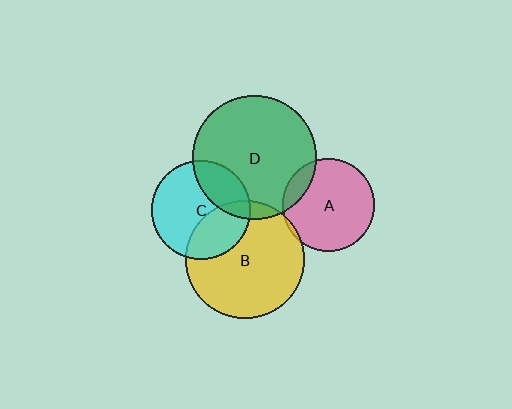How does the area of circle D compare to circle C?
Approximately 1.6 times.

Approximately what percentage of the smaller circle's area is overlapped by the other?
Approximately 35%.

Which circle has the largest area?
Circle D (green).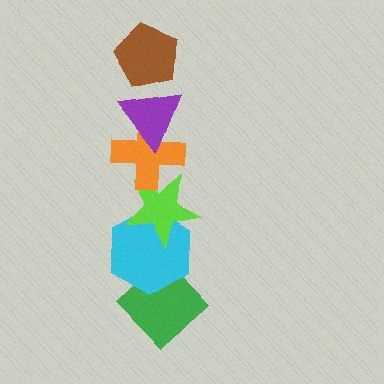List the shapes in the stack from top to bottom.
From top to bottom: the brown pentagon, the purple triangle, the orange cross, the lime star, the cyan hexagon, the green diamond.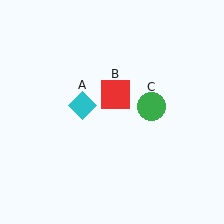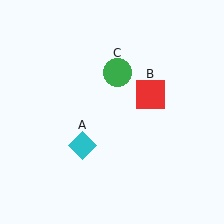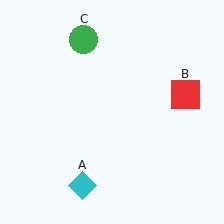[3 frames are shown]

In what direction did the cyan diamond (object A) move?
The cyan diamond (object A) moved down.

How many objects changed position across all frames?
3 objects changed position: cyan diamond (object A), red square (object B), green circle (object C).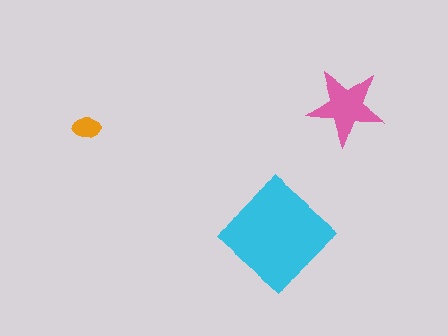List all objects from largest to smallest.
The cyan diamond, the pink star, the orange ellipse.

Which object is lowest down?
The cyan diamond is bottommost.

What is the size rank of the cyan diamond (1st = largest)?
1st.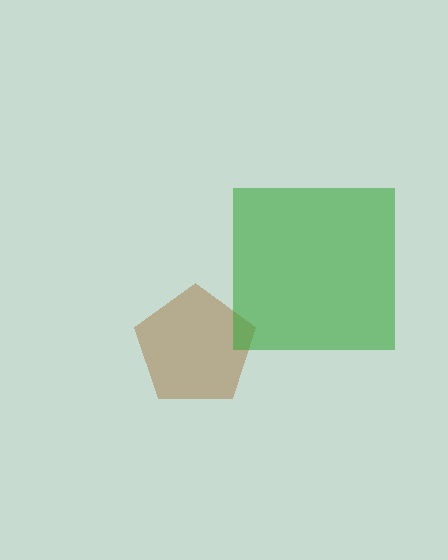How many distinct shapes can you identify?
There are 2 distinct shapes: a brown pentagon, a green square.